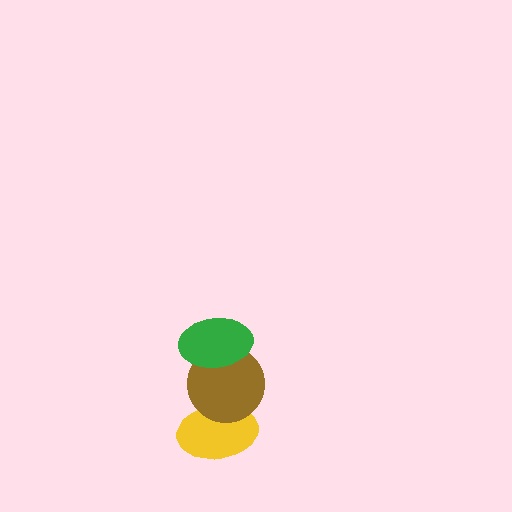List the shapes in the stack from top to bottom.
From top to bottom: the green ellipse, the brown circle, the yellow ellipse.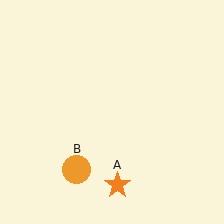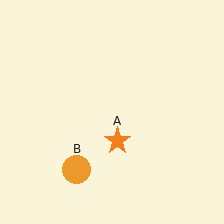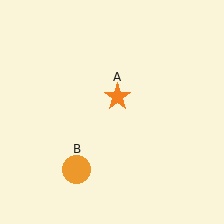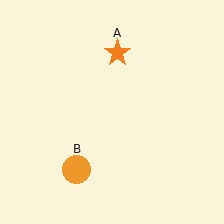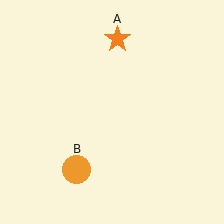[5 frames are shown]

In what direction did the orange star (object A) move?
The orange star (object A) moved up.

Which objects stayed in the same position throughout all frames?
Orange circle (object B) remained stationary.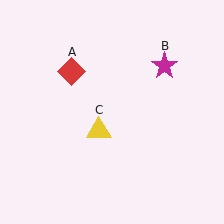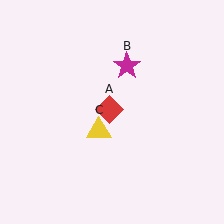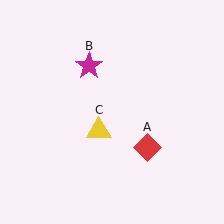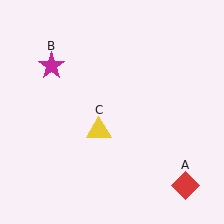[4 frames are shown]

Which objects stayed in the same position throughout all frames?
Yellow triangle (object C) remained stationary.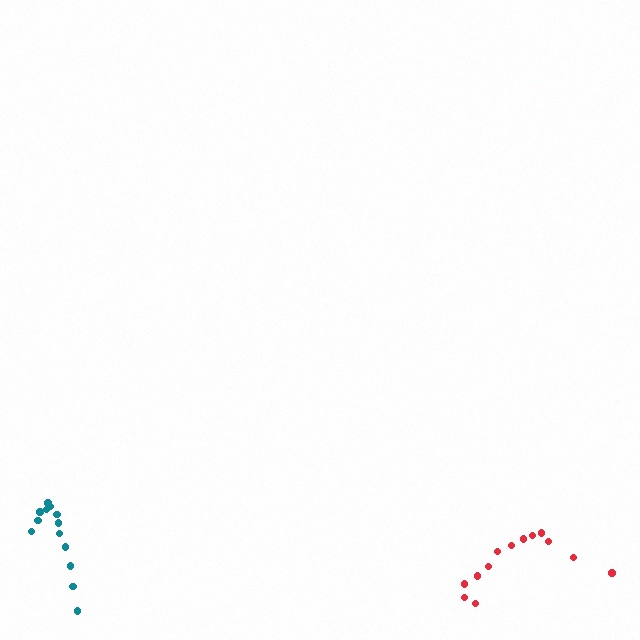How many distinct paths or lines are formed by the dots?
There are 2 distinct paths.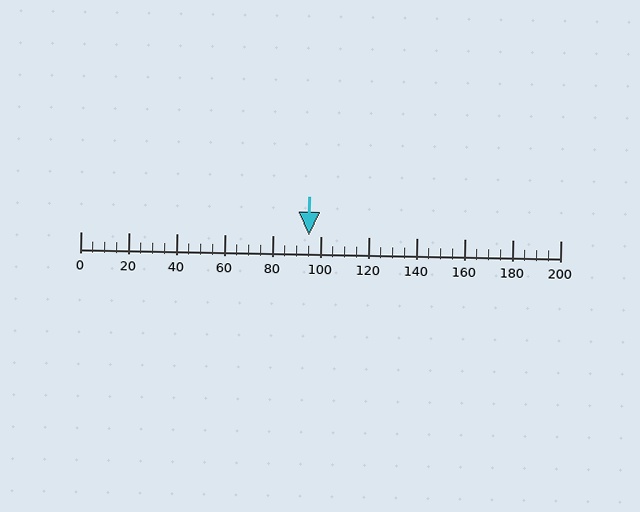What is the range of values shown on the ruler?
The ruler shows values from 0 to 200.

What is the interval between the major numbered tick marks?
The major tick marks are spaced 20 units apart.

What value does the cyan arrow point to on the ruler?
The cyan arrow points to approximately 95.